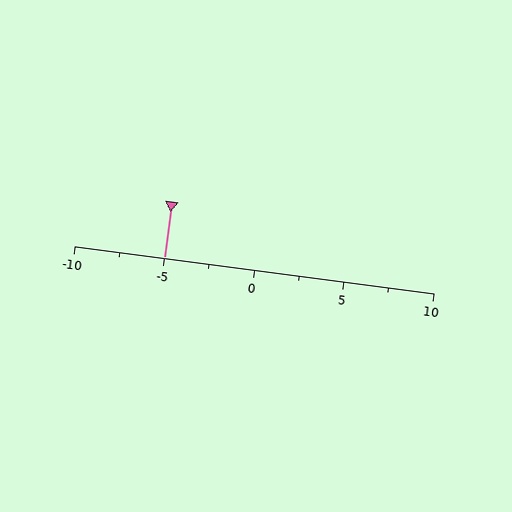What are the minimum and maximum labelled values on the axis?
The axis runs from -10 to 10.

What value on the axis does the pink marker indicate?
The marker indicates approximately -5.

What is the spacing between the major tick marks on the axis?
The major ticks are spaced 5 apart.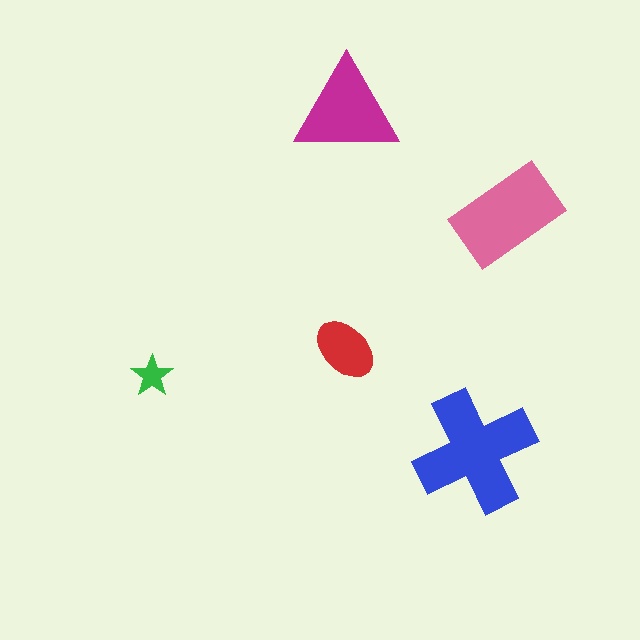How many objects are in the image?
There are 5 objects in the image.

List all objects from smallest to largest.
The green star, the red ellipse, the magenta triangle, the pink rectangle, the blue cross.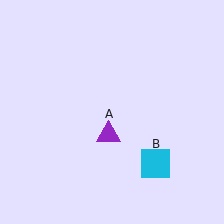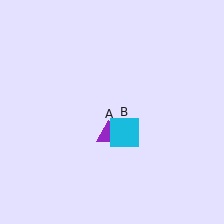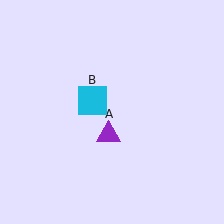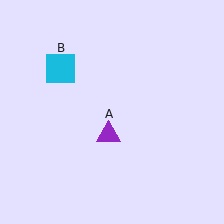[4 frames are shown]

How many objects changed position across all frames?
1 object changed position: cyan square (object B).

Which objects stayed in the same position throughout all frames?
Purple triangle (object A) remained stationary.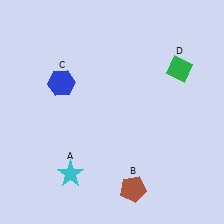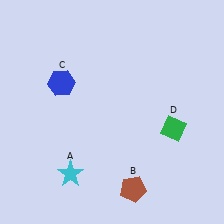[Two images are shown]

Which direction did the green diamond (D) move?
The green diamond (D) moved down.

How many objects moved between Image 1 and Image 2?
1 object moved between the two images.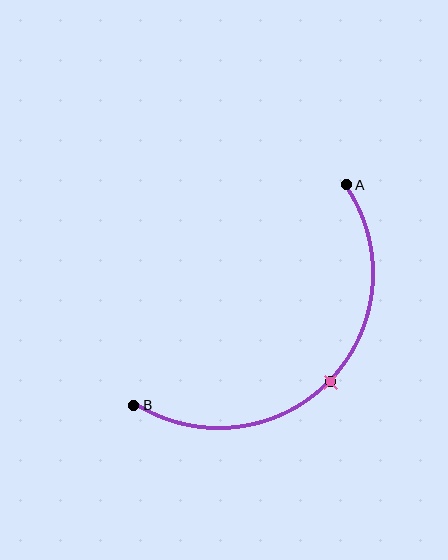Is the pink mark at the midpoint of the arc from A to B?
Yes. The pink mark lies on the arc at equal arc-length from both A and B — it is the arc midpoint.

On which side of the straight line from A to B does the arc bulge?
The arc bulges below and to the right of the straight line connecting A and B.